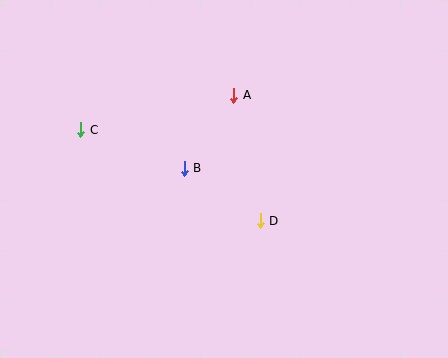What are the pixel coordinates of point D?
Point D is at (260, 221).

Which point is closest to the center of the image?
Point B at (184, 168) is closest to the center.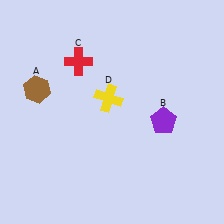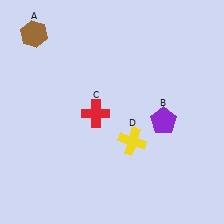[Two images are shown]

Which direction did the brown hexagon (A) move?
The brown hexagon (A) moved up.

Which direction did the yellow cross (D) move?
The yellow cross (D) moved down.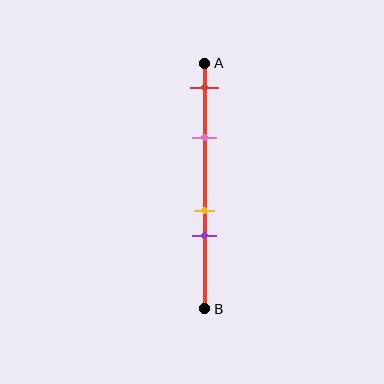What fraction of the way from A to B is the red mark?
The red mark is approximately 10% (0.1) of the way from A to B.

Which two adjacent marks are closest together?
The yellow and purple marks are the closest adjacent pair.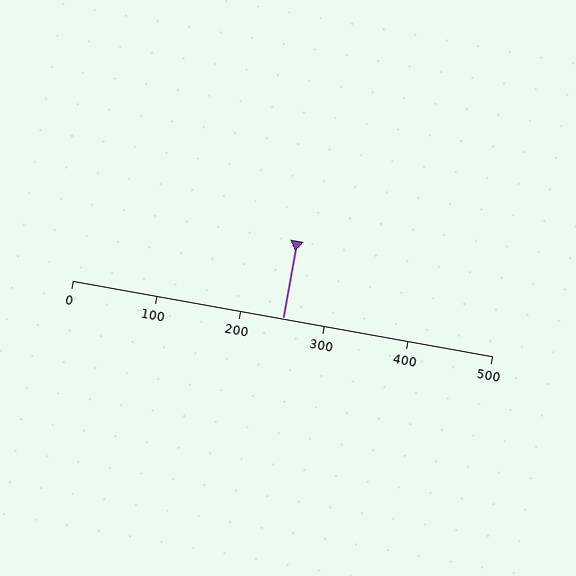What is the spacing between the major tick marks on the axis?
The major ticks are spaced 100 apart.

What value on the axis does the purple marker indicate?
The marker indicates approximately 250.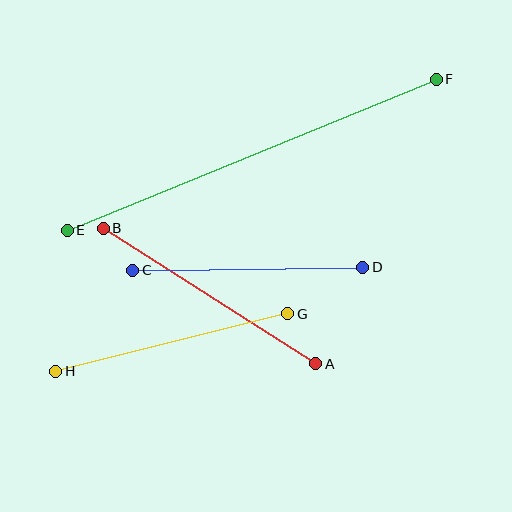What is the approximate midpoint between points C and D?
The midpoint is at approximately (248, 269) pixels.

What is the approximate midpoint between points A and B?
The midpoint is at approximately (210, 296) pixels.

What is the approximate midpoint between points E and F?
The midpoint is at approximately (252, 155) pixels.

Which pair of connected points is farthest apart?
Points E and F are farthest apart.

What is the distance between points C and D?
The distance is approximately 230 pixels.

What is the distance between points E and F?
The distance is approximately 398 pixels.